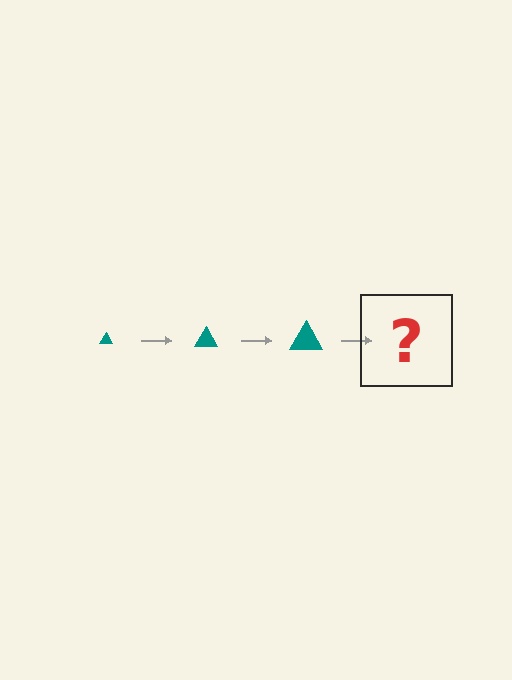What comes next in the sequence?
The next element should be a teal triangle, larger than the previous one.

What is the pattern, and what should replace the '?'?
The pattern is that the triangle gets progressively larger each step. The '?' should be a teal triangle, larger than the previous one.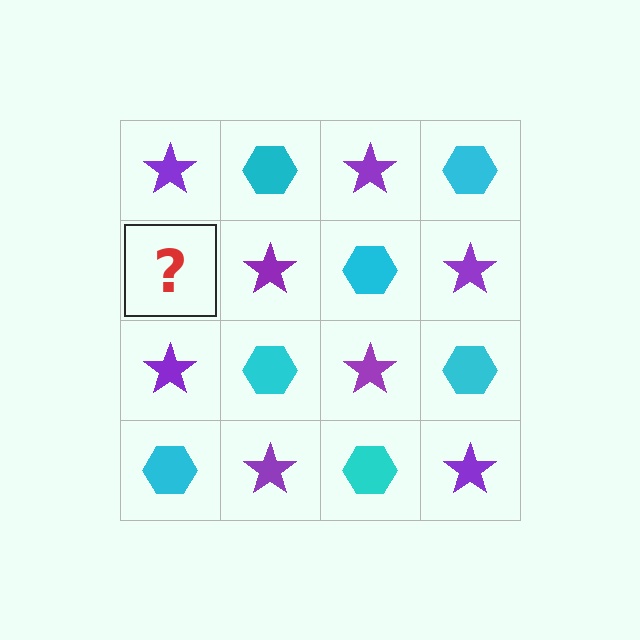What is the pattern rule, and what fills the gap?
The rule is that it alternates purple star and cyan hexagon in a checkerboard pattern. The gap should be filled with a cyan hexagon.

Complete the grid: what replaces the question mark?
The question mark should be replaced with a cyan hexagon.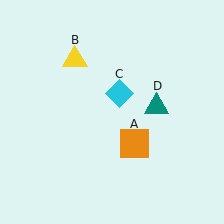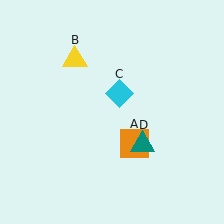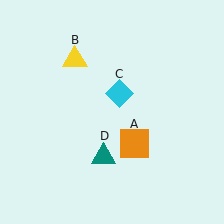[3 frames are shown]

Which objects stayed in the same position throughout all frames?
Orange square (object A) and yellow triangle (object B) and cyan diamond (object C) remained stationary.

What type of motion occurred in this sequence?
The teal triangle (object D) rotated clockwise around the center of the scene.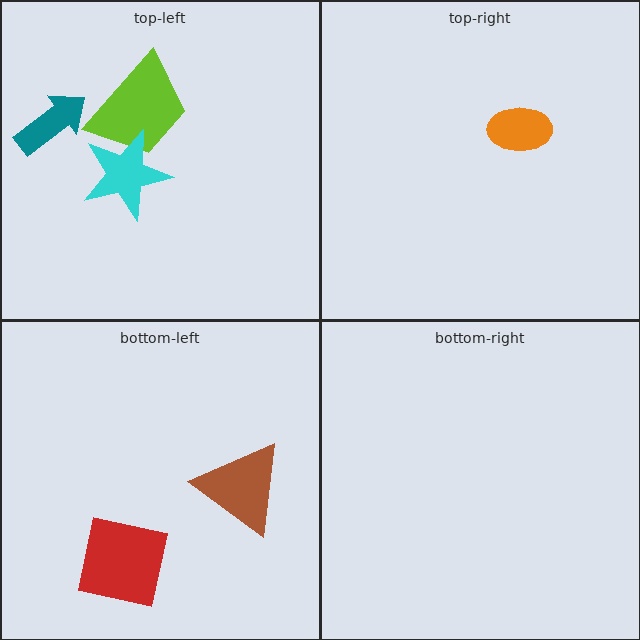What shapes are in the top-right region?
The orange ellipse.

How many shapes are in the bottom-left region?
2.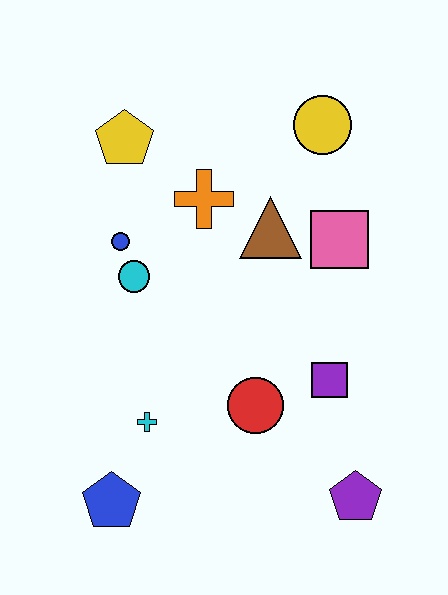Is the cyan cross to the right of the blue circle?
Yes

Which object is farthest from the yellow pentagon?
The purple pentagon is farthest from the yellow pentagon.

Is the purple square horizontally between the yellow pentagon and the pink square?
Yes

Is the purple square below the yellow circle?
Yes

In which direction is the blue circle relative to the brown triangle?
The blue circle is to the left of the brown triangle.